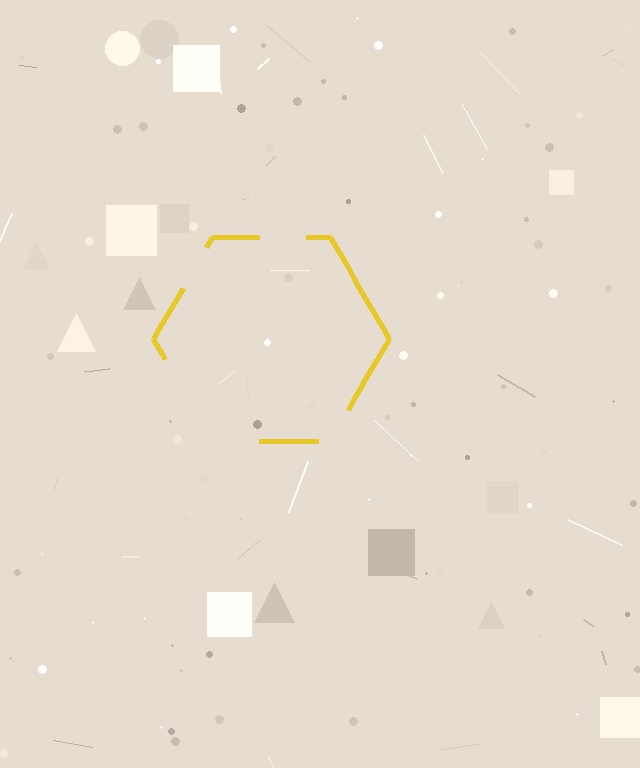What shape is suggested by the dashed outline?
The dashed outline suggests a hexagon.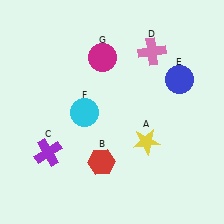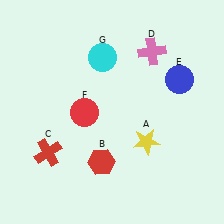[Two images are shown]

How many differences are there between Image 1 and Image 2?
There are 3 differences between the two images.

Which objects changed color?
C changed from purple to red. F changed from cyan to red. G changed from magenta to cyan.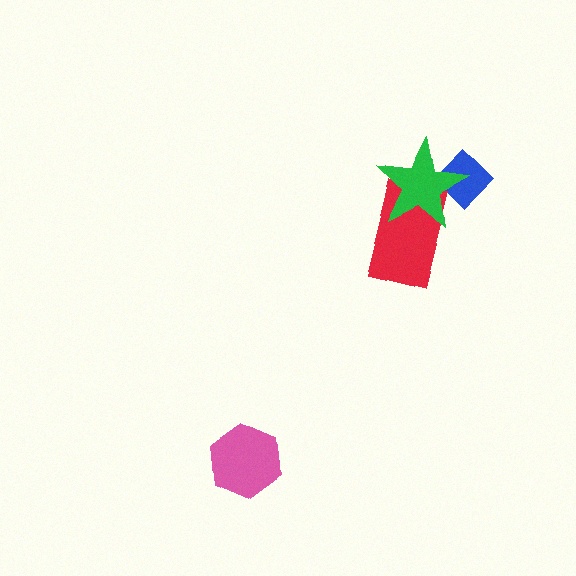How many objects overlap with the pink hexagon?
0 objects overlap with the pink hexagon.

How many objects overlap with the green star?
2 objects overlap with the green star.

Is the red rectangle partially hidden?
Yes, it is partially covered by another shape.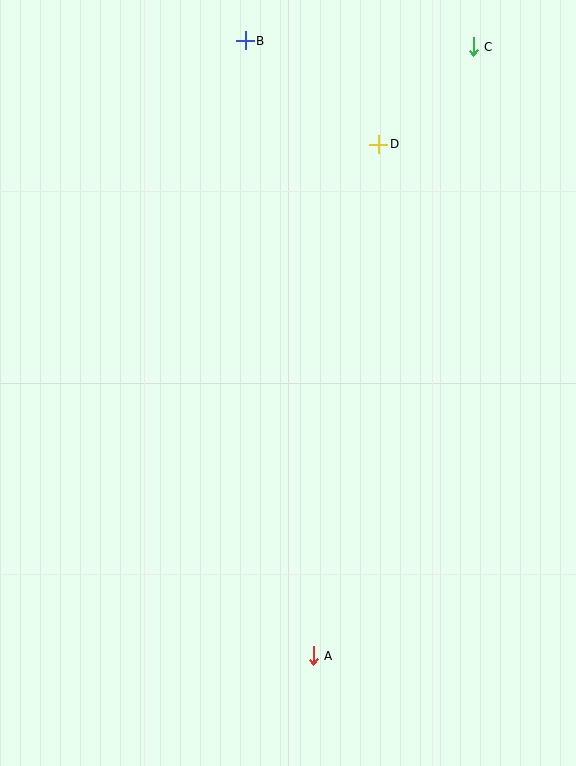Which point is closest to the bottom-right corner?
Point A is closest to the bottom-right corner.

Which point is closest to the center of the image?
Point D at (379, 144) is closest to the center.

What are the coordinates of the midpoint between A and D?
The midpoint between A and D is at (346, 400).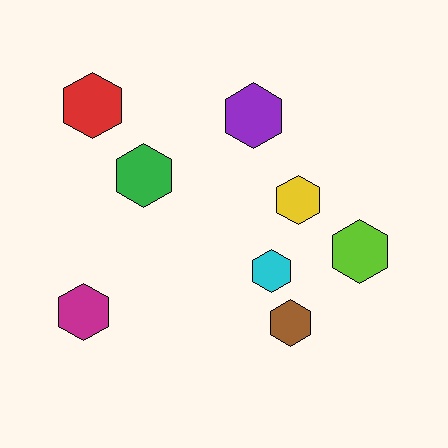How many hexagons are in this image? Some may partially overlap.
There are 8 hexagons.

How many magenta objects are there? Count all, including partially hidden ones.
There is 1 magenta object.